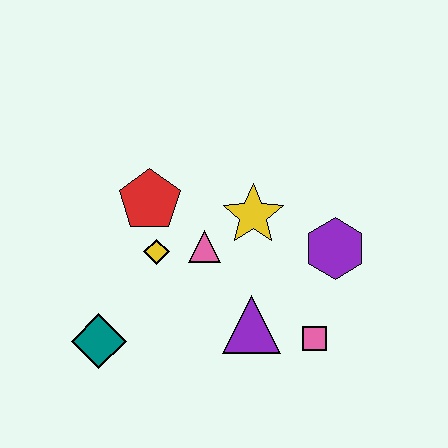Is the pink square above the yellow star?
No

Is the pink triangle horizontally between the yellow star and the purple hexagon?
No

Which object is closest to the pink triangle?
The yellow diamond is closest to the pink triangle.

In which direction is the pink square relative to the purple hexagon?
The pink square is below the purple hexagon.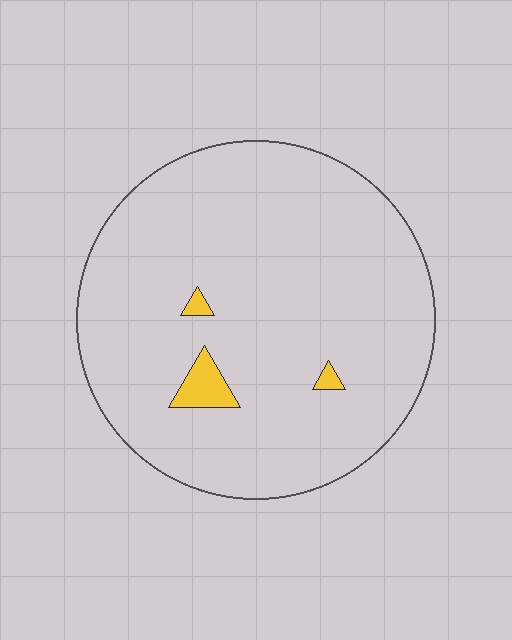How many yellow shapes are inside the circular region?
3.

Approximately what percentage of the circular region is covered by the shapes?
Approximately 5%.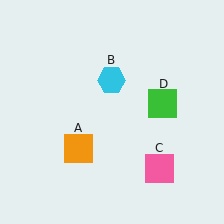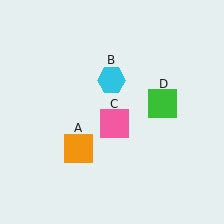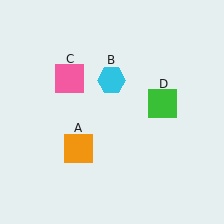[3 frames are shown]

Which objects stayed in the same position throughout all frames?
Orange square (object A) and cyan hexagon (object B) and green square (object D) remained stationary.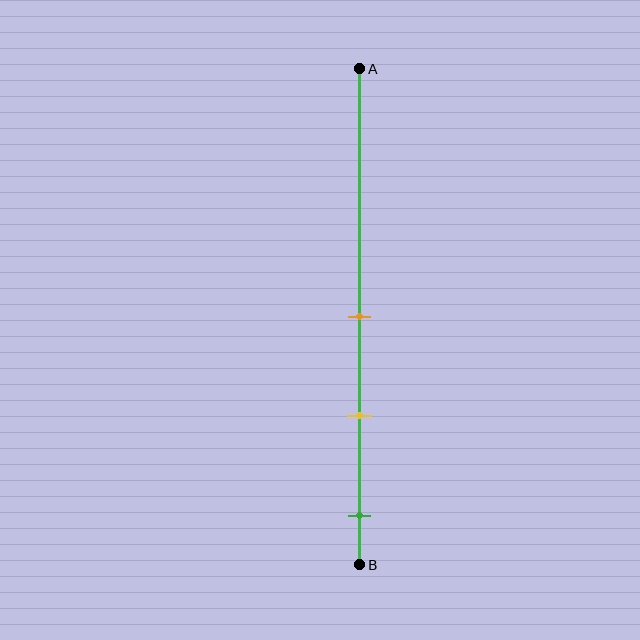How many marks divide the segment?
There are 3 marks dividing the segment.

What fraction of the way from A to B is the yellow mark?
The yellow mark is approximately 70% (0.7) of the way from A to B.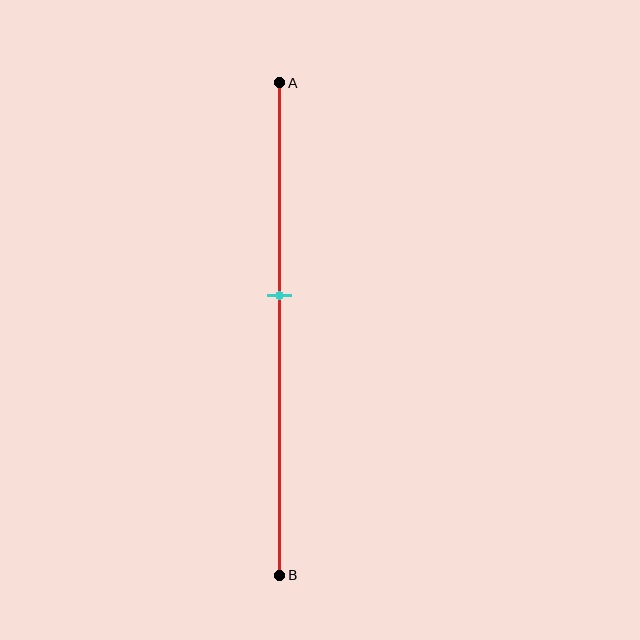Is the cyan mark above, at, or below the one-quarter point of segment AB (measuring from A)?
The cyan mark is below the one-quarter point of segment AB.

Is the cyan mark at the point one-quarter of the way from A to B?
No, the mark is at about 45% from A, not at the 25% one-quarter point.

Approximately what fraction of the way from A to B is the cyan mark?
The cyan mark is approximately 45% of the way from A to B.